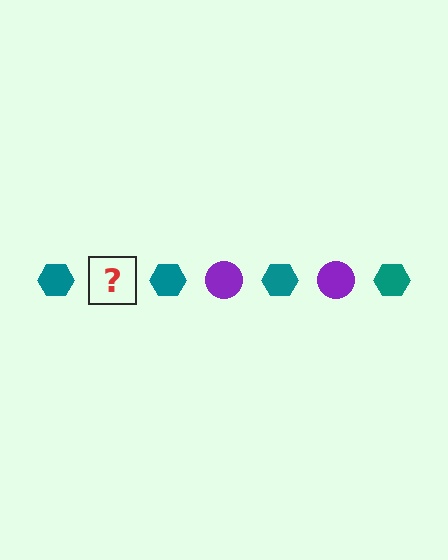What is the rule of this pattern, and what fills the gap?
The rule is that the pattern alternates between teal hexagon and purple circle. The gap should be filled with a purple circle.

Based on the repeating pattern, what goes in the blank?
The blank should be a purple circle.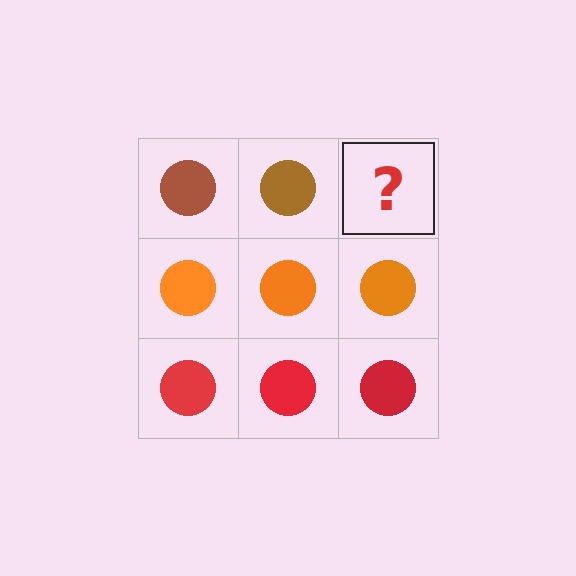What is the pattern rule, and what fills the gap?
The rule is that each row has a consistent color. The gap should be filled with a brown circle.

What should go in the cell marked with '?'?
The missing cell should contain a brown circle.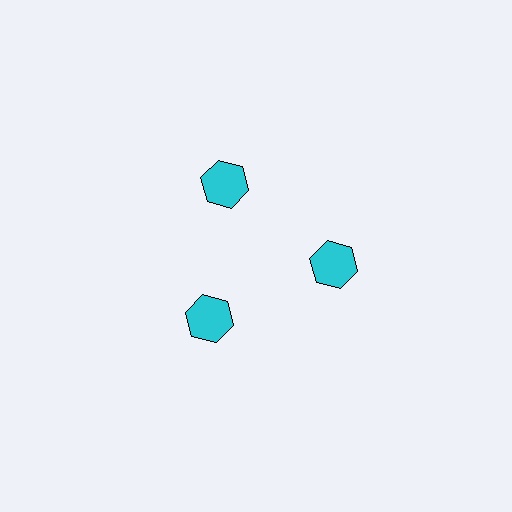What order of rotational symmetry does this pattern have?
This pattern has 3-fold rotational symmetry.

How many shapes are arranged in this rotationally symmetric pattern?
There are 3 shapes, arranged in 3 groups of 1.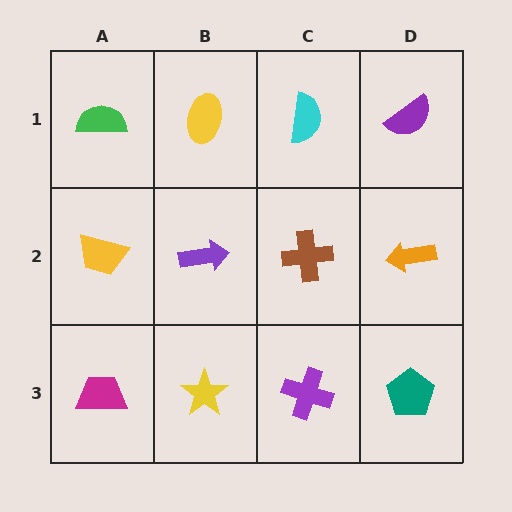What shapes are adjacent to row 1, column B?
A purple arrow (row 2, column B), a green semicircle (row 1, column A), a cyan semicircle (row 1, column C).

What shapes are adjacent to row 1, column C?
A brown cross (row 2, column C), a yellow ellipse (row 1, column B), a purple semicircle (row 1, column D).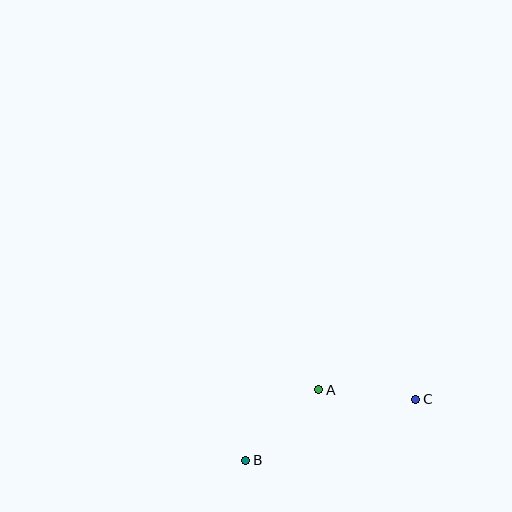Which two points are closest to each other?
Points A and C are closest to each other.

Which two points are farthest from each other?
Points B and C are farthest from each other.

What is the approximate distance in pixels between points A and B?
The distance between A and B is approximately 101 pixels.